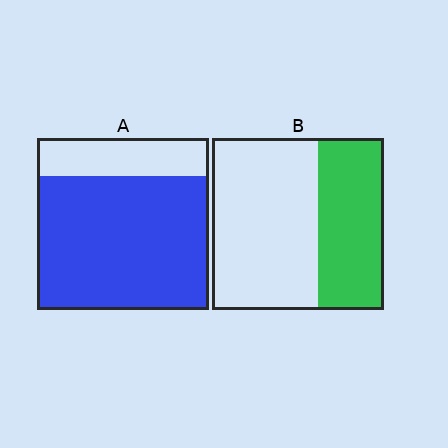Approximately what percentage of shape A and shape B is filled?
A is approximately 80% and B is approximately 40%.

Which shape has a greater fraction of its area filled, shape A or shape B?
Shape A.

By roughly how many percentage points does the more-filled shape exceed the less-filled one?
By roughly 40 percentage points (A over B).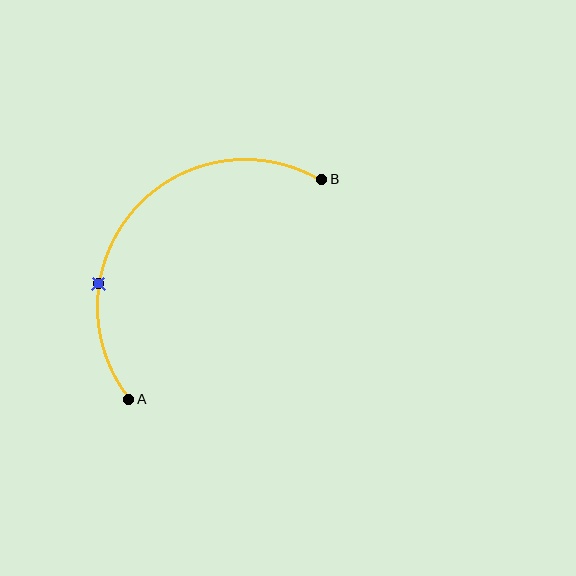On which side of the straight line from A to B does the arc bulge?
The arc bulges above and to the left of the straight line connecting A and B.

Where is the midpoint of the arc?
The arc midpoint is the point on the curve farthest from the straight line joining A and B. It sits above and to the left of that line.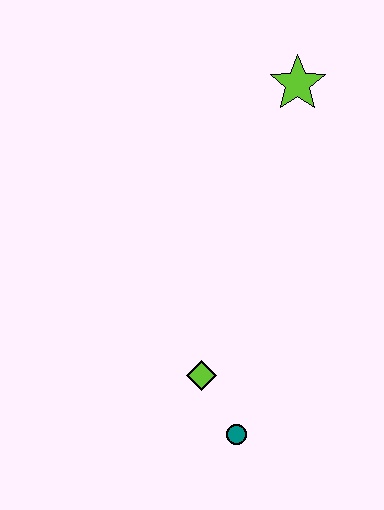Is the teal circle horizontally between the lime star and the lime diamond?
Yes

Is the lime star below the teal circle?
No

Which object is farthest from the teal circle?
The lime star is farthest from the teal circle.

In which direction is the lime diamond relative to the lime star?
The lime diamond is below the lime star.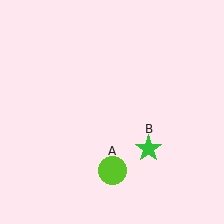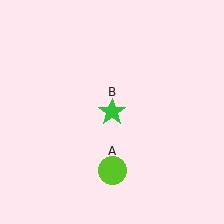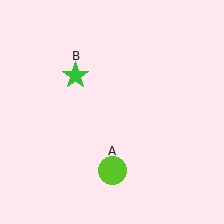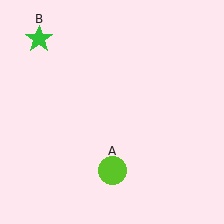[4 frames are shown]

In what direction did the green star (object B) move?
The green star (object B) moved up and to the left.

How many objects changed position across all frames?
1 object changed position: green star (object B).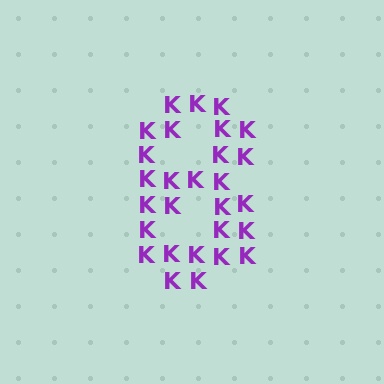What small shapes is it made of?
It is made of small letter K's.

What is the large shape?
The large shape is the digit 8.